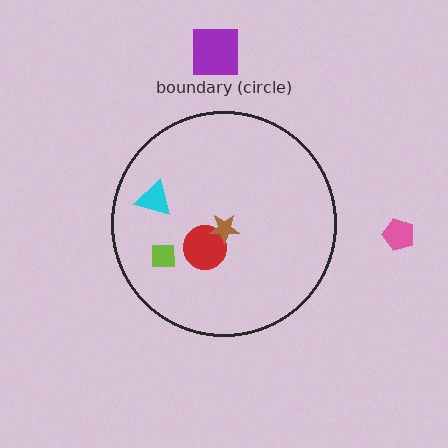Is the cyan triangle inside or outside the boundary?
Inside.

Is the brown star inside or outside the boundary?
Inside.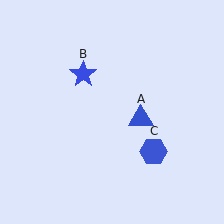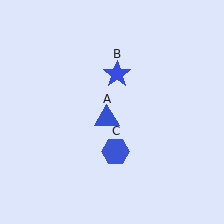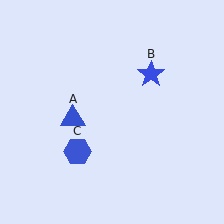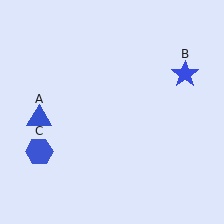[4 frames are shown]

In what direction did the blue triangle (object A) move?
The blue triangle (object A) moved left.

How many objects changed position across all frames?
3 objects changed position: blue triangle (object A), blue star (object B), blue hexagon (object C).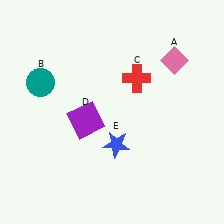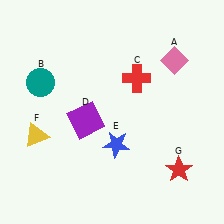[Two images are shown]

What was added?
A yellow triangle (F), a red star (G) were added in Image 2.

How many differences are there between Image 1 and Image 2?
There are 2 differences between the two images.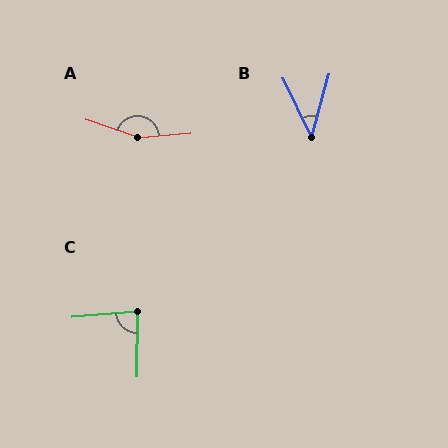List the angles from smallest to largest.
B (41°), C (85°), A (156°).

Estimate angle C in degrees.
Approximately 85 degrees.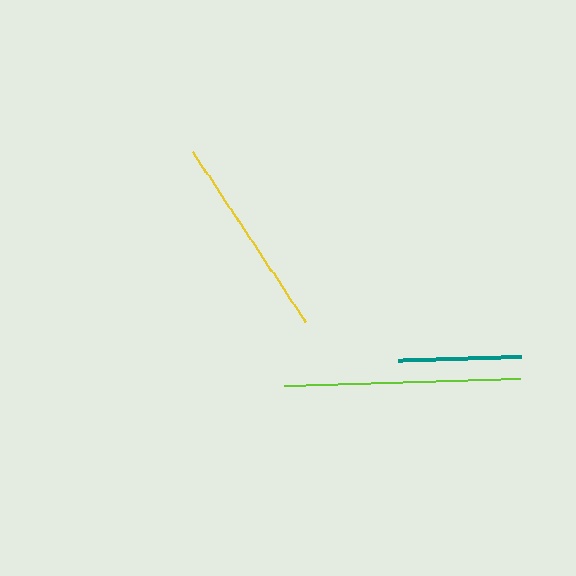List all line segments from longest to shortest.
From longest to shortest: lime, yellow, teal.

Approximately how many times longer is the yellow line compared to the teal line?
The yellow line is approximately 1.7 times the length of the teal line.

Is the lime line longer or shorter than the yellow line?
The lime line is longer than the yellow line.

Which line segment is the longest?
The lime line is the longest at approximately 236 pixels.